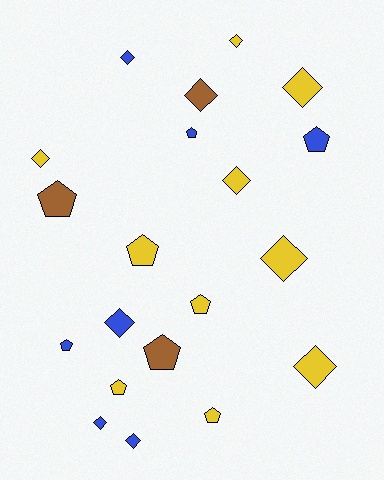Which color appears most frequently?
Yellow, with 10 objects.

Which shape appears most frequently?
Diamond, with 11 objects.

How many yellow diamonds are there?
There are 6 yellow diamonds.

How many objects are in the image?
There are 20 objects.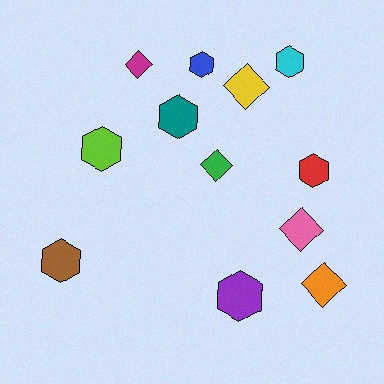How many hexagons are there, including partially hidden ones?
There are 7 hexagons.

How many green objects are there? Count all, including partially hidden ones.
There is 1 green object.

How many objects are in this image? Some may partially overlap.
There are 12 objects.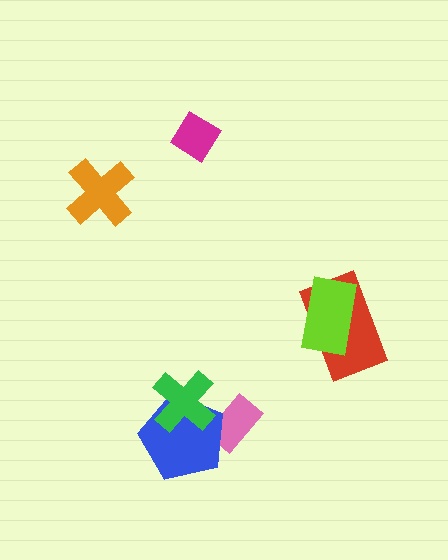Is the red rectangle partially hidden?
Yes, it is partially covered by another shape.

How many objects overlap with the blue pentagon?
2 objects overlap with the blue pentagon.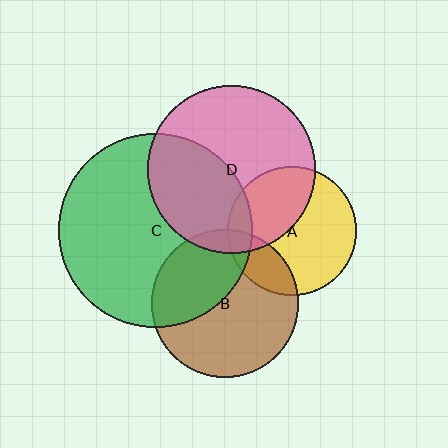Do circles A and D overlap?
Yes.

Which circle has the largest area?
Circle C (green).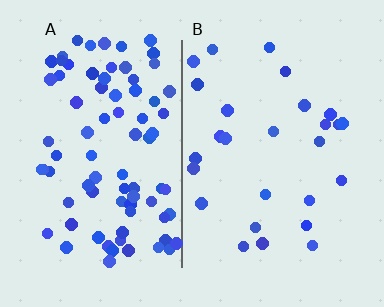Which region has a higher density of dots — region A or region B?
A (the left).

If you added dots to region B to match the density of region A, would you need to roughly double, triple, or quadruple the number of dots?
Approximately triple.